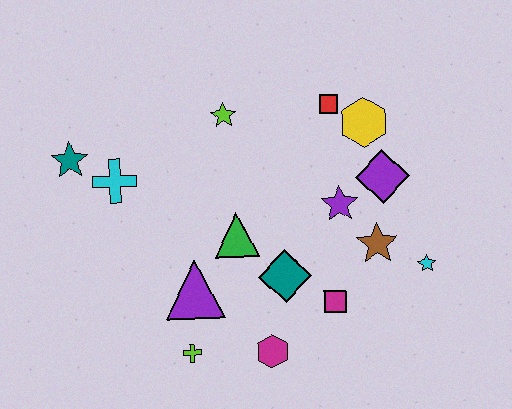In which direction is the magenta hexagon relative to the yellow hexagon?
The magenta hexagon is below the yellow hexagon.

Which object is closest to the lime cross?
The purple triangle is closest to the lime cross.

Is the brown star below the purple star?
Yes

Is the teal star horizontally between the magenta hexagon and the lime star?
No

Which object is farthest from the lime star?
The cyan star is farthest from the lime star.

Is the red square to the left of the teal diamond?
No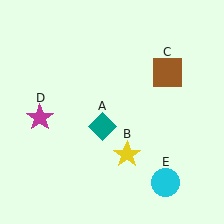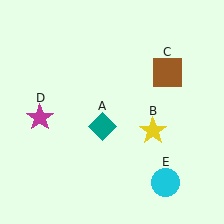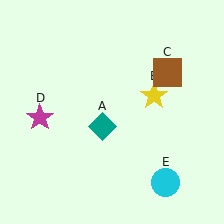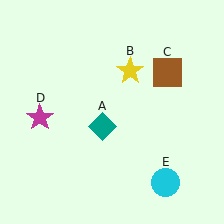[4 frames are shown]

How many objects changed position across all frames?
1 object changed position: yellow star (object B).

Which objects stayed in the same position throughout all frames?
Teal diamond (object A) and brown square (object C) and magenta star (object D) and cyan circle (object E) remained stationary.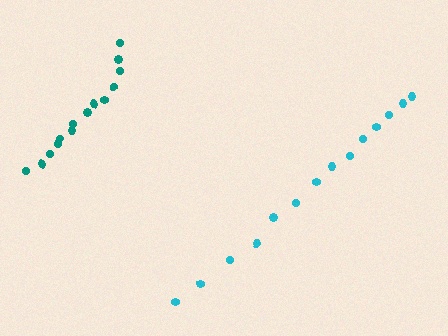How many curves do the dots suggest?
There are 2 distinct paths.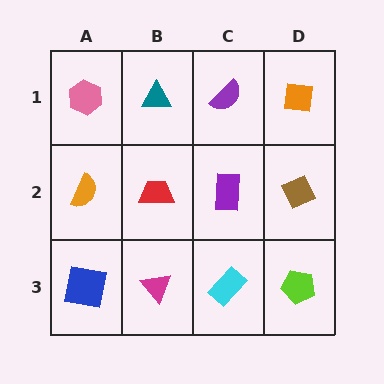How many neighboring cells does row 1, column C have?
3.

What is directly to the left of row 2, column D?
A purple rectangle.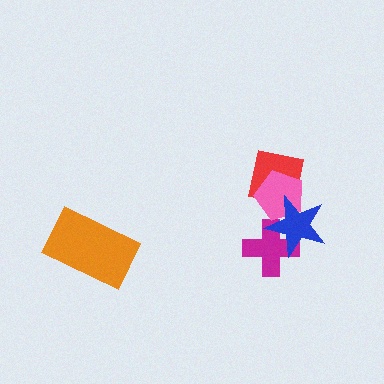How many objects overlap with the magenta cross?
1 object overlaps with the magenta cross.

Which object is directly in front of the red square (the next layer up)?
The pink pentagon is directly in front of the red square.